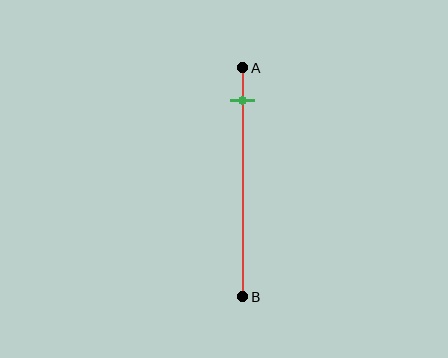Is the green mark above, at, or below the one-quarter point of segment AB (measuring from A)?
The green mark is above the one-quarter point of segment AB.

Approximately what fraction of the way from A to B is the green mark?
The green mark is approximately 15% of the way from A to B.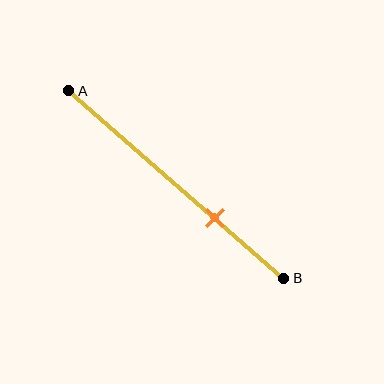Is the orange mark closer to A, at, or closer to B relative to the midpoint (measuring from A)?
The orange mark is closer to point B than the midpoint of segment AB.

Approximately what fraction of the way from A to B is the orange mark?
The orange mark is approximately 70% of the way from A to B.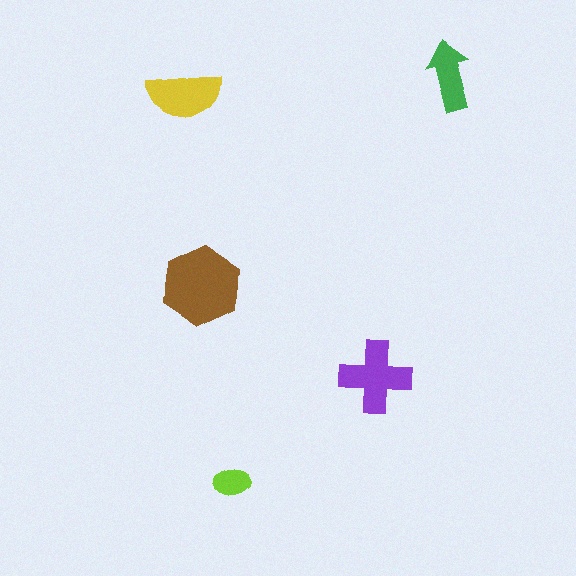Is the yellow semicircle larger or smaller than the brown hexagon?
Smaller.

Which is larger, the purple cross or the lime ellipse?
The purple cross.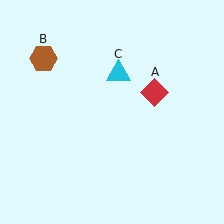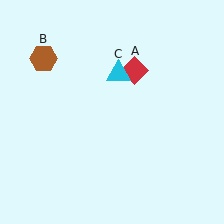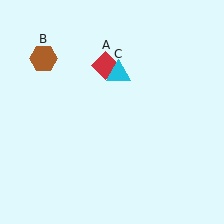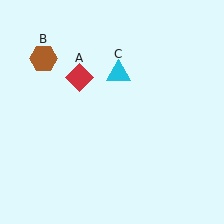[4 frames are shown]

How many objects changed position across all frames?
1 object changed position: red diamond (object A).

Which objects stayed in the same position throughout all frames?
Brown hexagon (object B) and cyan triangle (object C) remained stationary.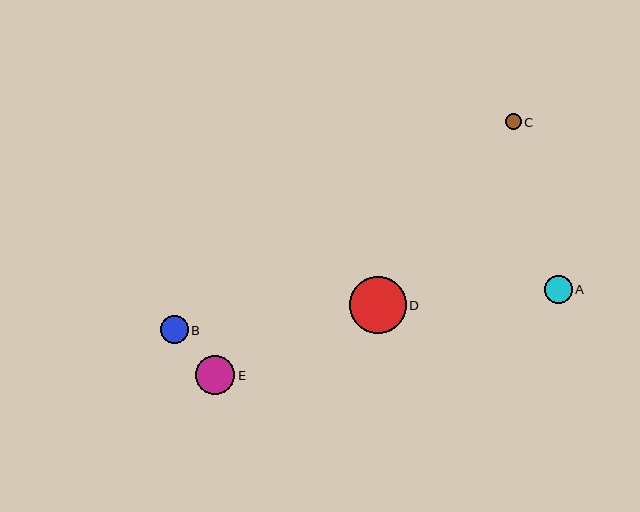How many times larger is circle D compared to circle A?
Circle D is approximately 2.1 times the size of circle A.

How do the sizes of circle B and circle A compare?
Circle B and circle A are approximately the same size.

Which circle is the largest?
Circle D is the largest with a size of approximately 57 pixels.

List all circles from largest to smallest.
From largest to smallest: D, E, B, A, C.